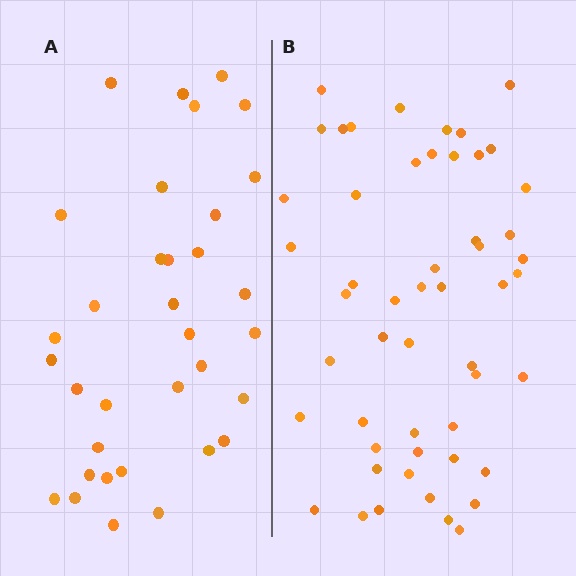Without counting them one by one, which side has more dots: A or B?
Region B (the right region) has more dots.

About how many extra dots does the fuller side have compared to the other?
Region B has approximately 20 more dots than region A.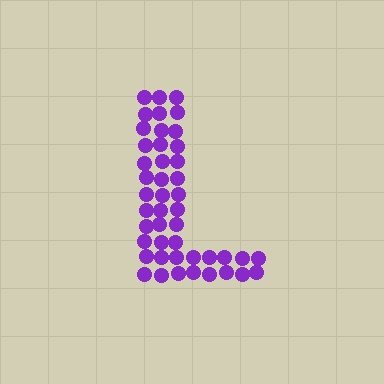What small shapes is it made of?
It is made of small circles.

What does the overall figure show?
The overall figure shows the letter L.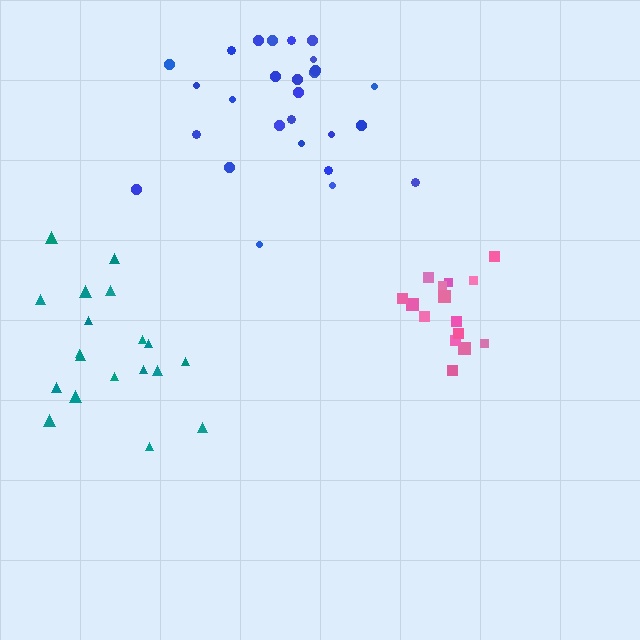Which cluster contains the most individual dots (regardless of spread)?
Blue (27).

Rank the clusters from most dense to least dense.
pink, blue, teal.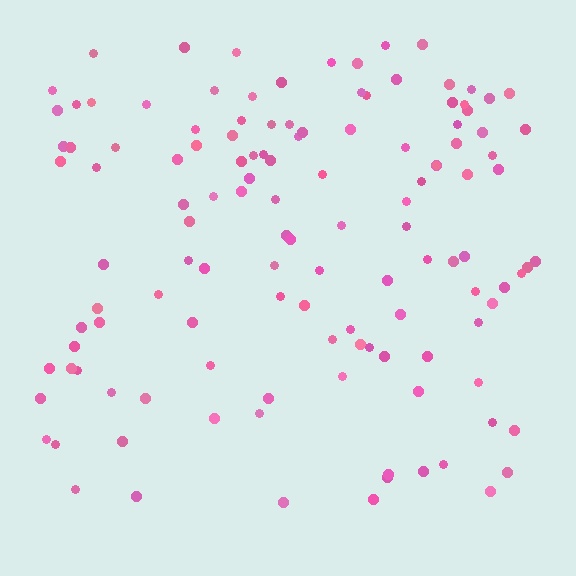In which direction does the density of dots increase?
From bottom to top, with the top side densest.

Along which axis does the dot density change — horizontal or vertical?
Vertical.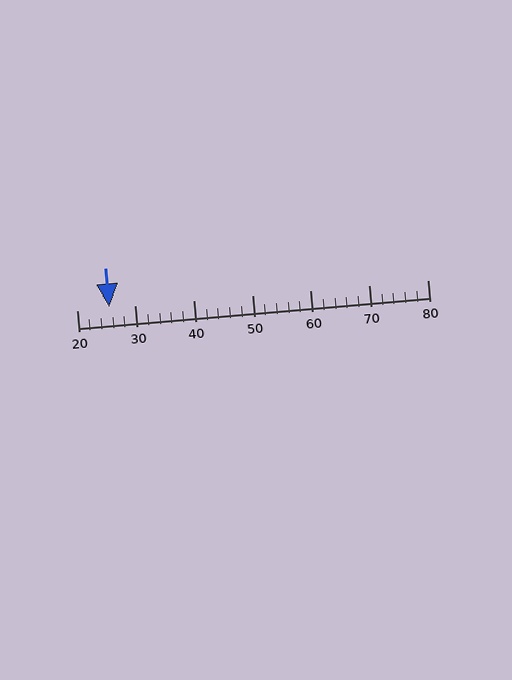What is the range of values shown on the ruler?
The ruler shows values from 20 to 80.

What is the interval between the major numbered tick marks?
The major tick marks are spaced 10 units apart.